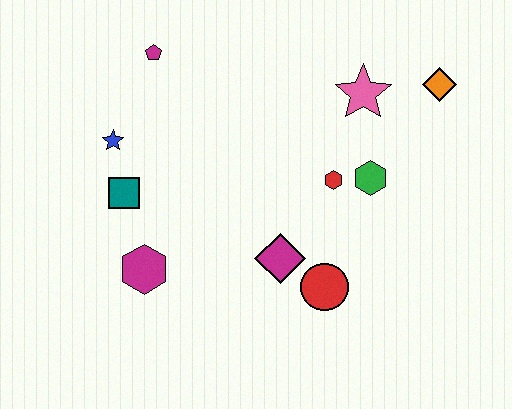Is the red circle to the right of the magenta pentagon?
Yes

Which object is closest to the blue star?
The teal square is closest to the blue star.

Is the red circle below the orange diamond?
Yes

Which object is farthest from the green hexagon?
The blue star is farthest from the green hexagon.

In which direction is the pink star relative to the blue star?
The pink star is to the right of the blue star.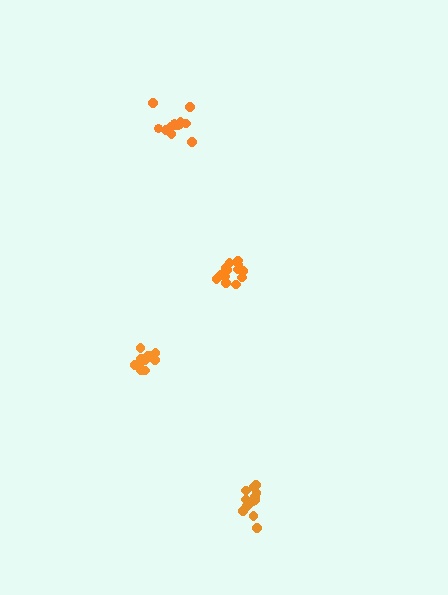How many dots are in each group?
Group 1: 13 dots, Group 2: 13 dots, Group 3: 12 dots, Group 4: 13 dots (51 total).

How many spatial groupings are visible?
There are 4 spatial groupings.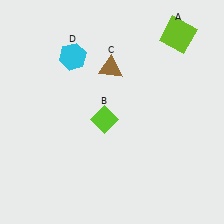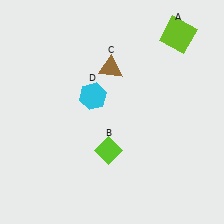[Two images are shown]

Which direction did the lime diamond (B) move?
The lime diamond (B) moved down.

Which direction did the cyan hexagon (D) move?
The cyan hexagon (D) moved down.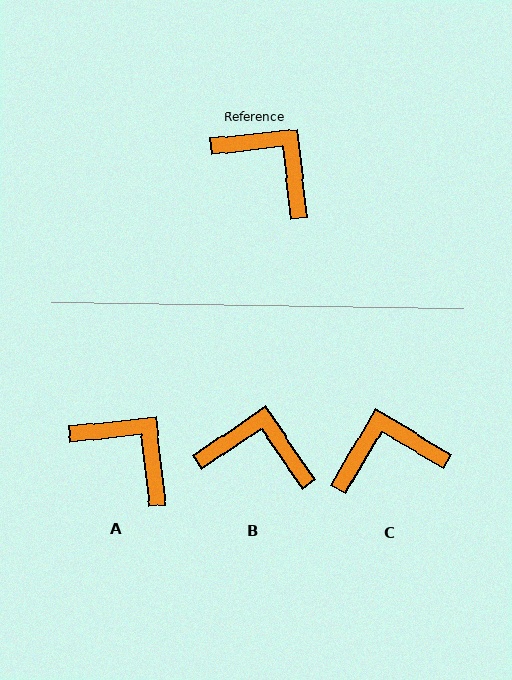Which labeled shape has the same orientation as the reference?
A.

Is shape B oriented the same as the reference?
No, it is off by about 28 degrees.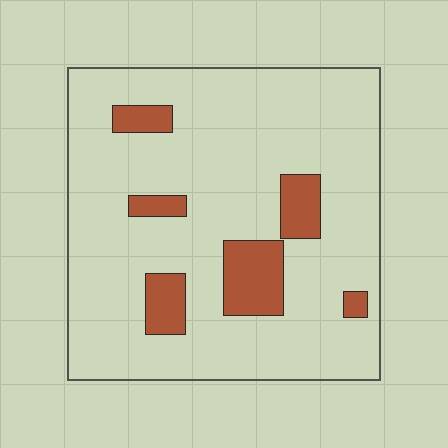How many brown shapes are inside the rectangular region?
6.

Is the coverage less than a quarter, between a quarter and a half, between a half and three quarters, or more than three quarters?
Less than a quarter.